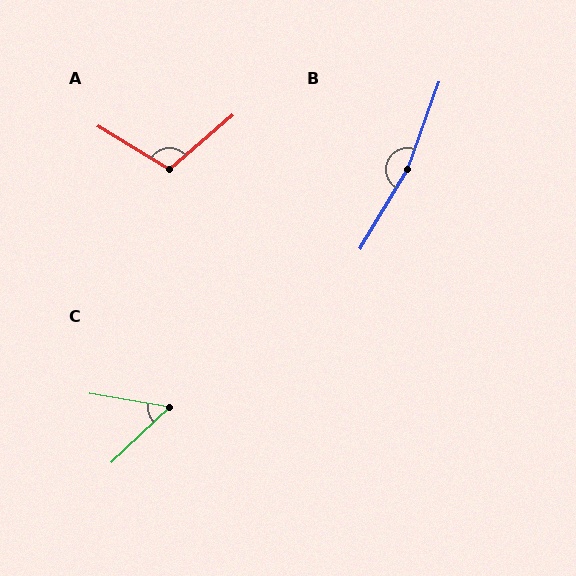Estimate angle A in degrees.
Approximately 108 degrees.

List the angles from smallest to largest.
C (53°), A (108°), B (169°).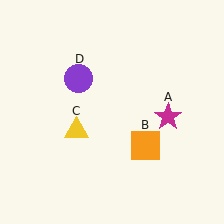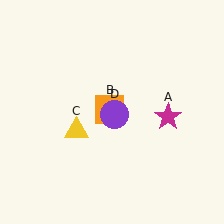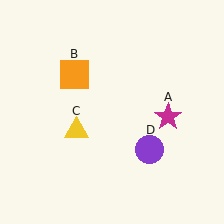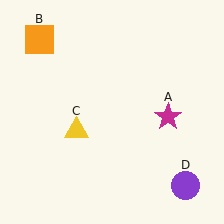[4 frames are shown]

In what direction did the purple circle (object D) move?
The purple circle (object D) moved down and to the right.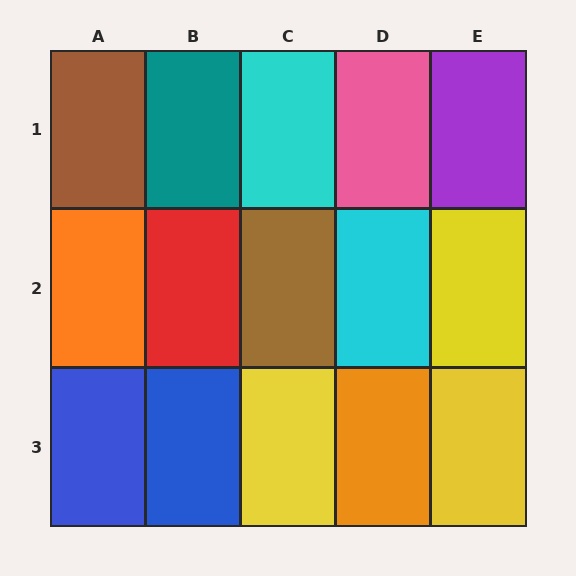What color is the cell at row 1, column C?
Cyan.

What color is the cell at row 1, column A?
Brown.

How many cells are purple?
1 cell is purple.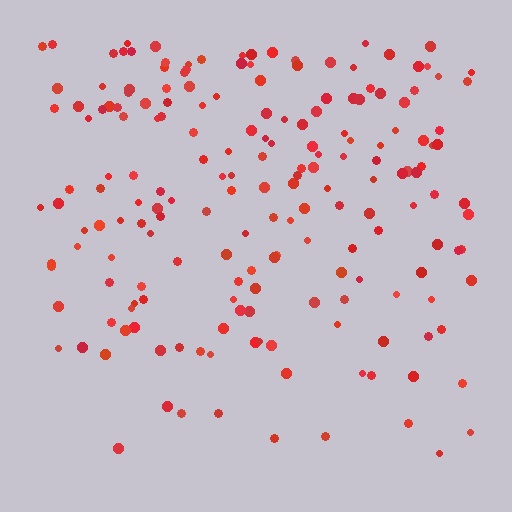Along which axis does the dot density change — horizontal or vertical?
Vertical.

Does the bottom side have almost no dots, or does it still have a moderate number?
Still a moderate number, just noticeably fewer than the top.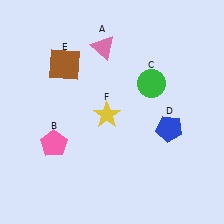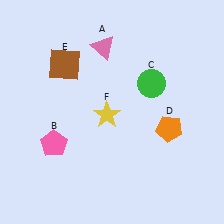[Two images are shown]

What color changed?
The pentagon (D) changed from blue in Image 1 to orange in Image 2.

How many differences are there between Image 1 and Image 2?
There is 1 difference between the two images.